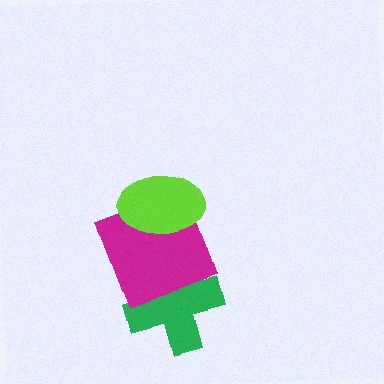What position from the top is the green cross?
The green cross is 3rd from the top.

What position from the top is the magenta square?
The magenta square is 2nd from the top.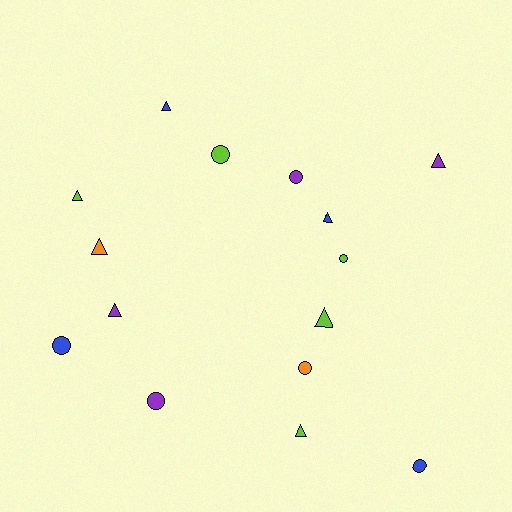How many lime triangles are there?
There are 3 lime triangles.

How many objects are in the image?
There are 15 objects.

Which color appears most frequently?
Lime, with 5 objects.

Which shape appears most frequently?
Triangle, with 8 objects.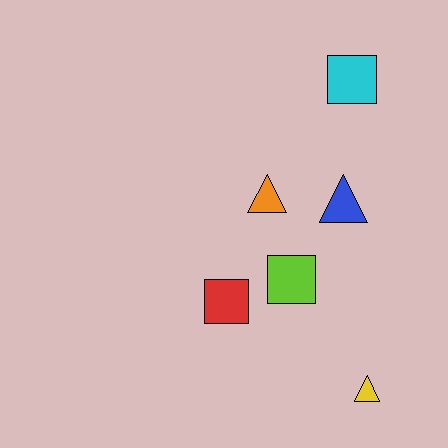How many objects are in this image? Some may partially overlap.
There are 6 objects.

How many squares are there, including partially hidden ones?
There are 3 squares.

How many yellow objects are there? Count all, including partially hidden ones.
There is 1 yellow object.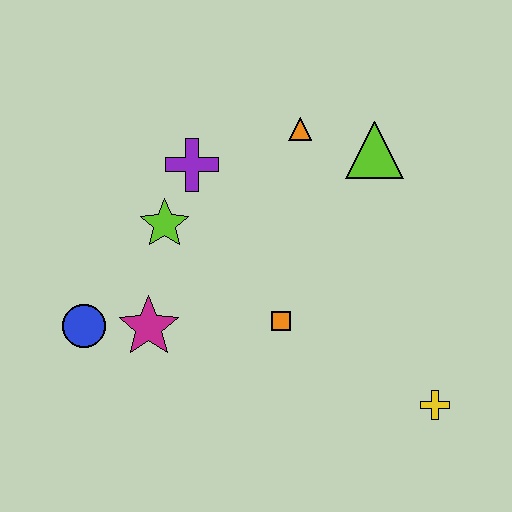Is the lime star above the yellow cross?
Yes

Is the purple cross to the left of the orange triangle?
Yes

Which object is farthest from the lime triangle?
The blue circle is farthest from the lime triangle.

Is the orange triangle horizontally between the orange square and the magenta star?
No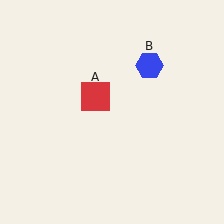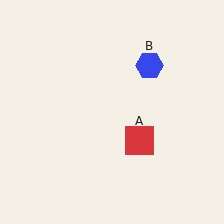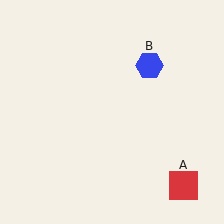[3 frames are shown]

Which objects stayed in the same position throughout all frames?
Blue hexagon (object B) remained stationary.